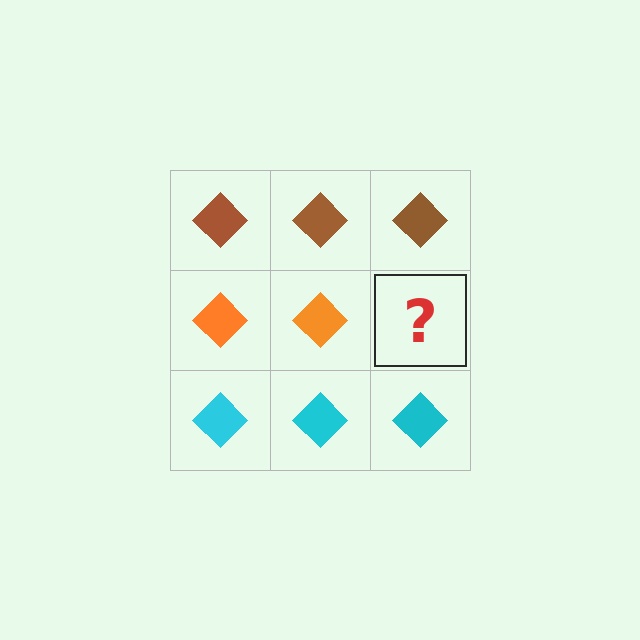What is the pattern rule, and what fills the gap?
The rule is that each row has a consistent color. The gap should be filled with an orange diamond.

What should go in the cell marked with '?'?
The missing cell should contain an orange diamond.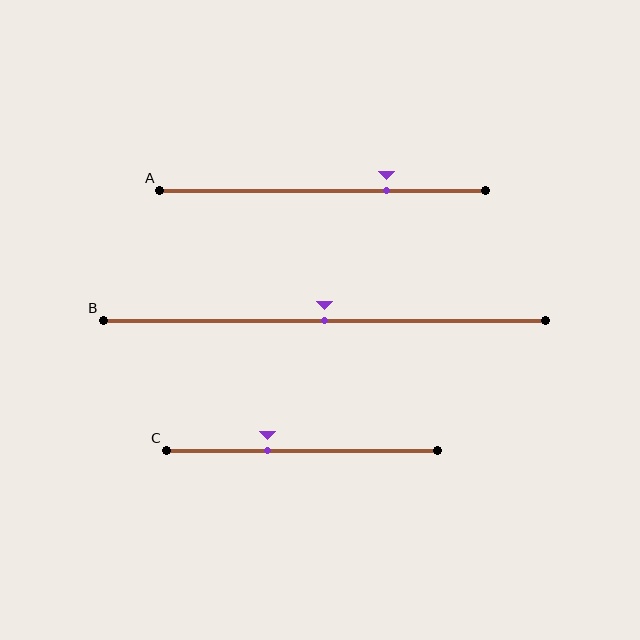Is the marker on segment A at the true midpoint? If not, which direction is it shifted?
No, the marker on segment A is shifted to the right by about 20% of the segment length.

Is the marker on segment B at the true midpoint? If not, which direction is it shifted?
Yes, the marker on segment B is at the true midpoint.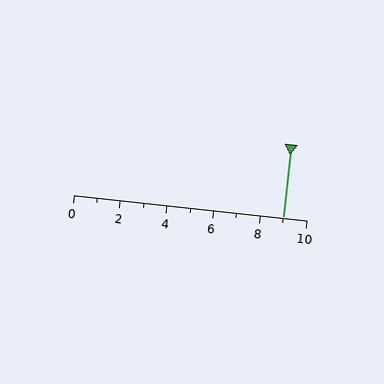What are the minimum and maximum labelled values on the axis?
The axis runs from 0 to 10.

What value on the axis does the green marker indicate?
The marker indicates approximately 9.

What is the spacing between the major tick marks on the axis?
The major ticks are spaced 2 apart.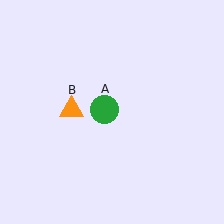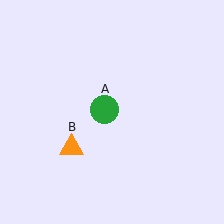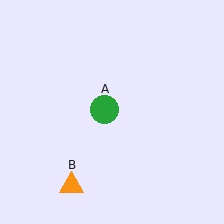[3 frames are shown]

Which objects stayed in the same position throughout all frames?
Green circle (object A) remained stationary.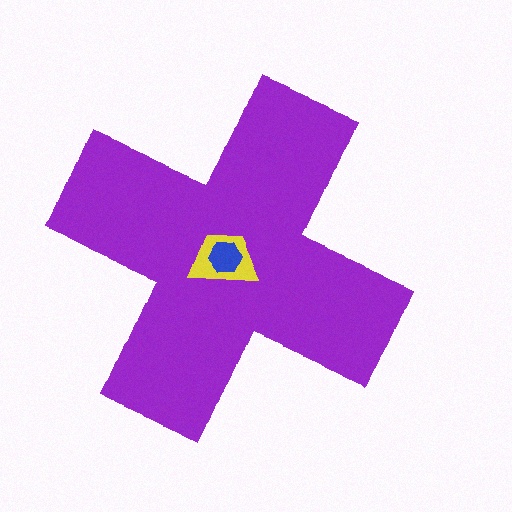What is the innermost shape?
The blue hexagon.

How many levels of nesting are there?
3.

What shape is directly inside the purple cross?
The yellow trapezoid.